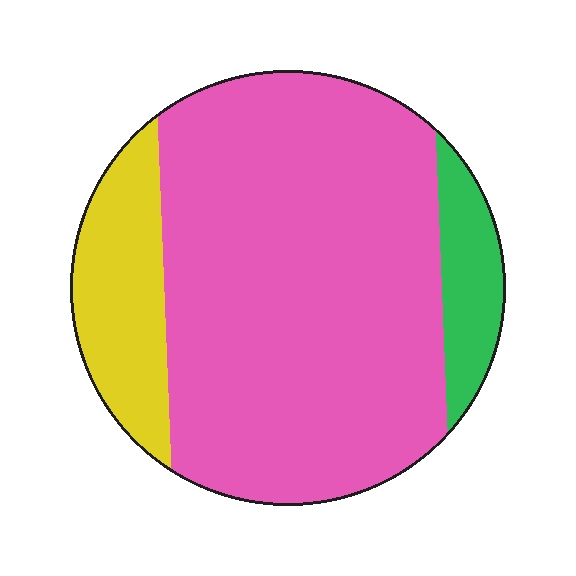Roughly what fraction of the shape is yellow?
Yellow covers 16% of the shape.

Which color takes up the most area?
Pink, at roughly 75%.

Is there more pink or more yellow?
Pink.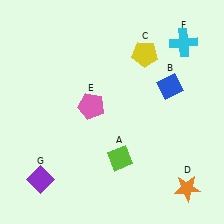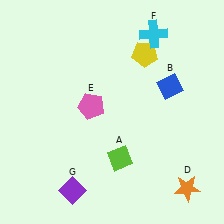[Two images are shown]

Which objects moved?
The objects that moved are: the cyan cross (F), the purple diamond (G).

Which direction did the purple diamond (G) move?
The purple diamond (G) moved right.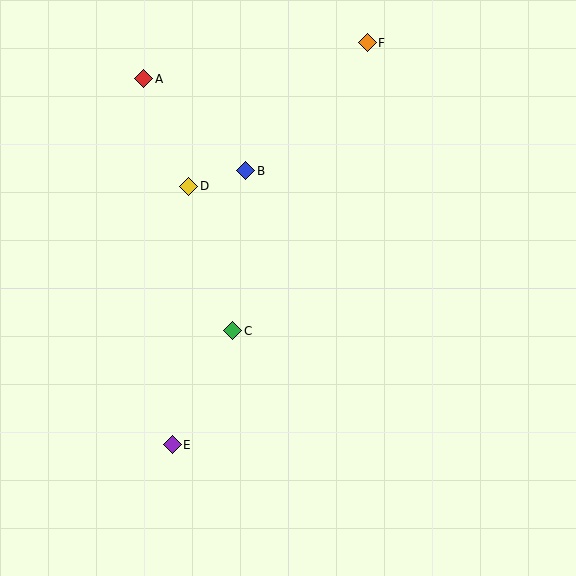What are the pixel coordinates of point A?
Point A is at (144, 79).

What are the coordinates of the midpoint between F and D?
The midpoint between F and D is at (278, 115).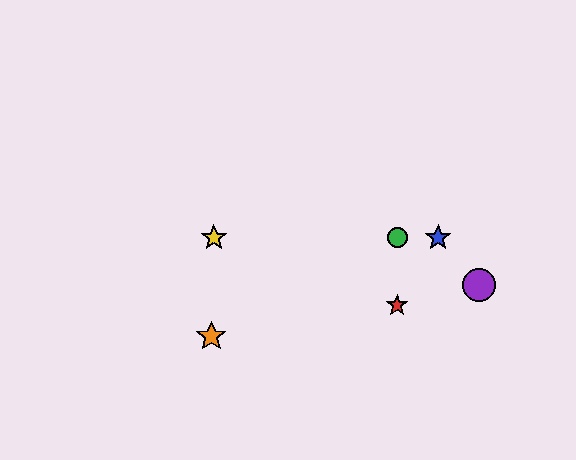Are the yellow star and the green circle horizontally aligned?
Yes, both are at y≈238.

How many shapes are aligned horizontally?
3 shapes (the blue star, the green circle, the yellow star) are aligned horizontally.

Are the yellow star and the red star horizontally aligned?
No, the yellow star is at y≈238 and the red star is at y≈305.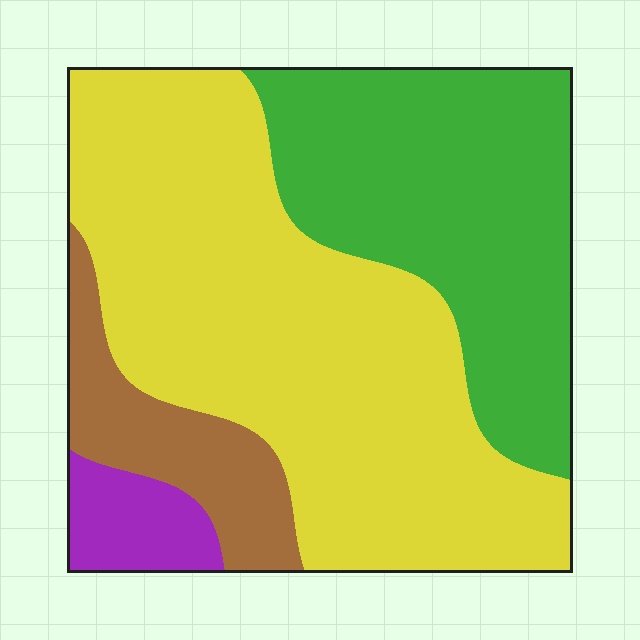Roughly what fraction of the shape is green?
Green covers about 30% of the shape.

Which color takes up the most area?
Yellow, at roughly 50%.